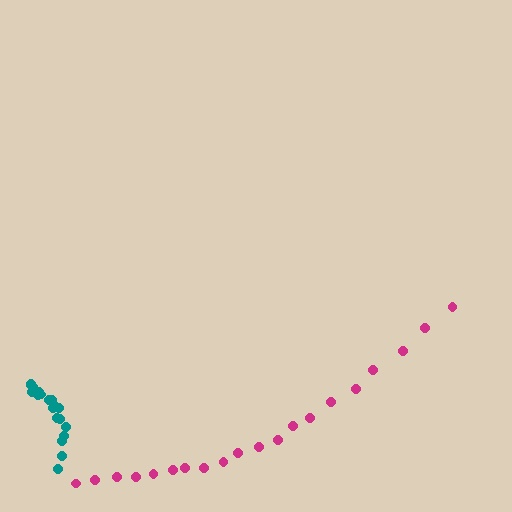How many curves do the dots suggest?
There are 2 distinct paths.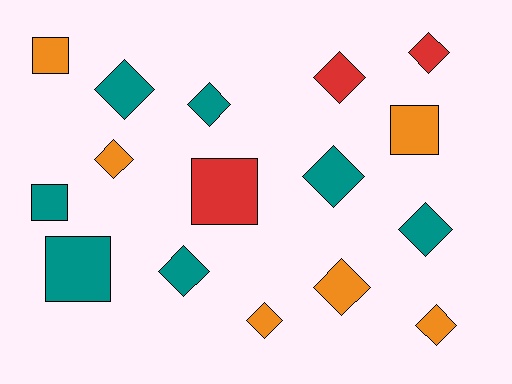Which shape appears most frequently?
Diamond, with 11 objects.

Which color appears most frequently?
Teal, with 7 objects.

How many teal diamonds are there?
There are 5 teal diamonds.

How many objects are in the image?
There are 16 objects.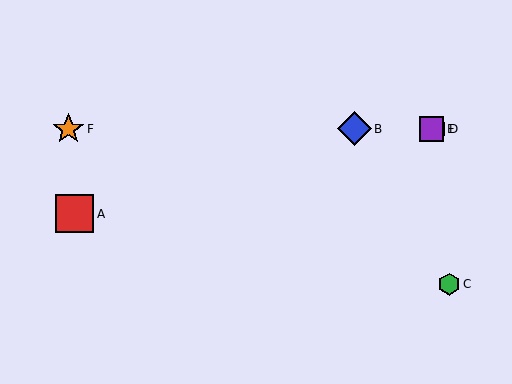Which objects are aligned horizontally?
Objects B, D, E, F are aligned horizontally.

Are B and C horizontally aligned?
No, B is at y≈129 and C is at y≈284.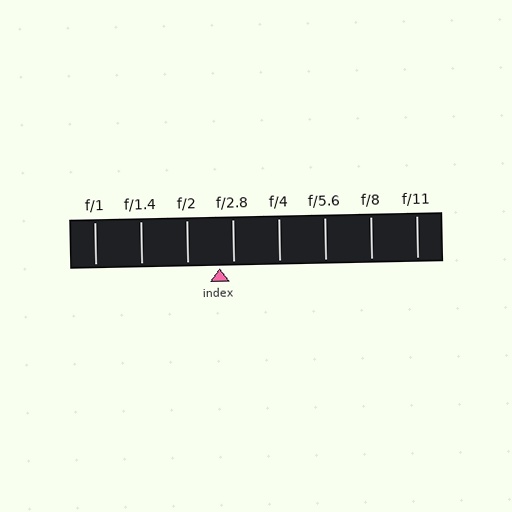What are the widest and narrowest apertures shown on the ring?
The widest aperture shown is f/1 and the narrowest is f/11.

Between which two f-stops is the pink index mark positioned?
The index mark is between f/2 and f/2.8.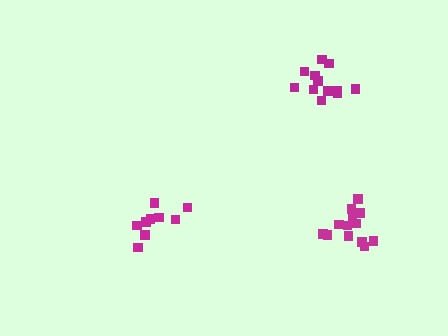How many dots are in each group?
Group 1: 13 dots, Group 2: 9 dots, Group 3: 12 dots (34 total).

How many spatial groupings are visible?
There are 3 spatial groupings.